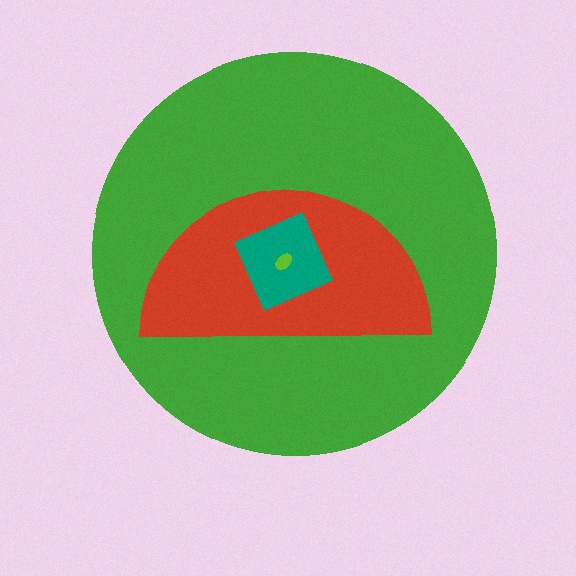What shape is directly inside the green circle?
The red semicircle.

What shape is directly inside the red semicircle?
The teal square.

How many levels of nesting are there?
4.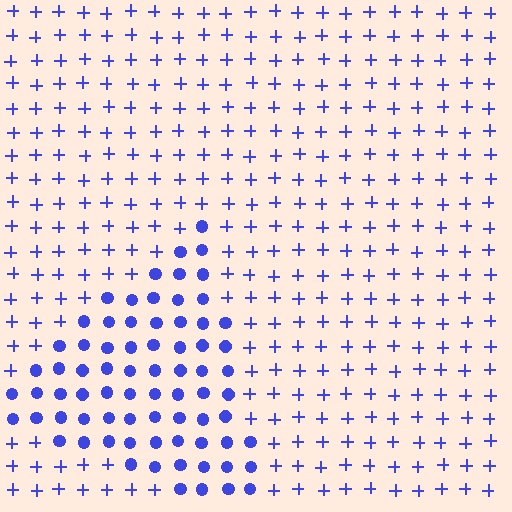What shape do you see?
I see a triangle.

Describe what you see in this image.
The image is filled with small blue elements arranged in a uniform grid. A triangle-shaped region contains circles, while the surrounding area contains plus signs. The boundary is defined purely by the change in element shape.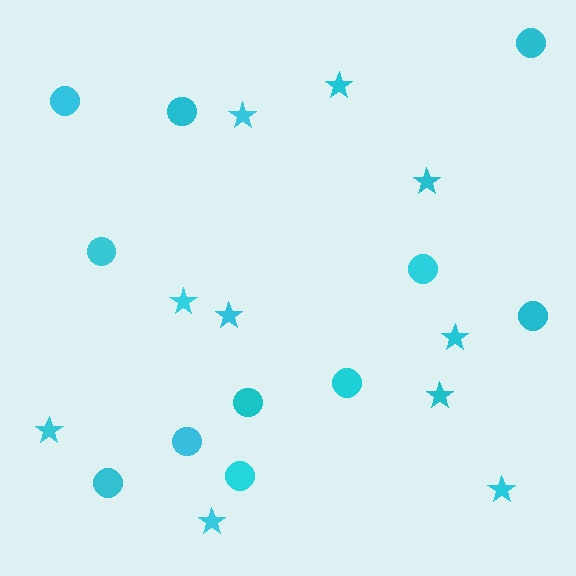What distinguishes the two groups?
There are 2 groups: one group of circles (11) and one group of stars (10).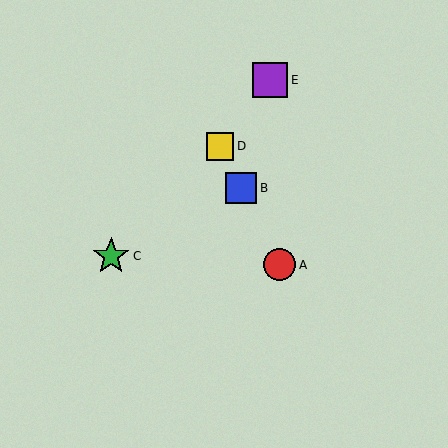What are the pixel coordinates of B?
Object B is at (241, 188).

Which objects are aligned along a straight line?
Objects A, B, D are aligned along a straight line.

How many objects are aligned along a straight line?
3 objects (A, B, D) are aligned along a straight line.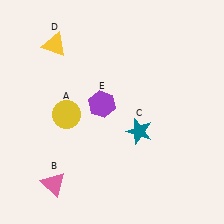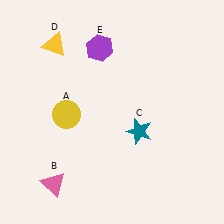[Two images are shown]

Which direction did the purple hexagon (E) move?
The purple hexagon (E) moved up.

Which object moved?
The purple hexagon (E) moved up.